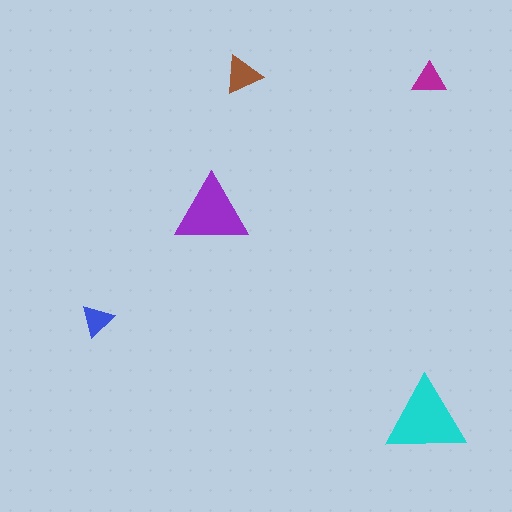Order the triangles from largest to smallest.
the cyan one, the purple one, the brown one, the magenta one, the blue one.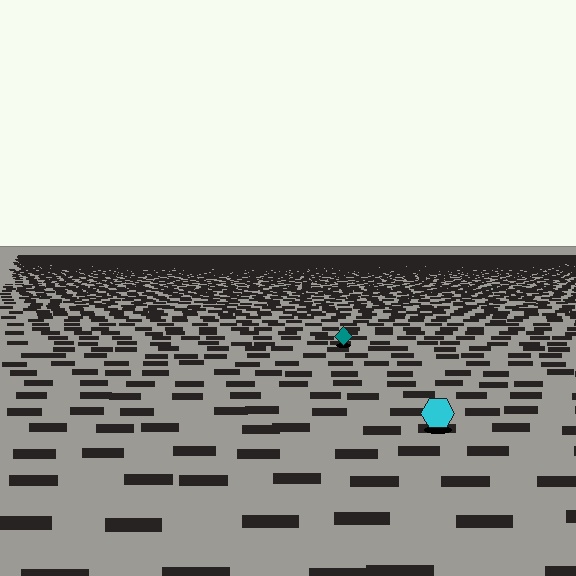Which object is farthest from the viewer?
The teal diamond is farthest from the viewer. It appears smaller and the ground texture around it is denser.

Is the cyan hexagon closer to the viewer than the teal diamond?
Yes. The cyan hexagon is closer — you can tell from the texture gradient: the ground texture is coarser near it.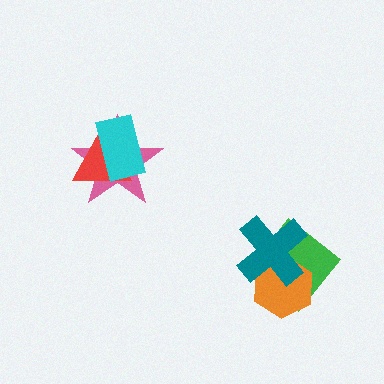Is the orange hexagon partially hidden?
Yes, it is partially covered by another shape.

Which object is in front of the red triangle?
The cyan rectangle is in front of the red triangle.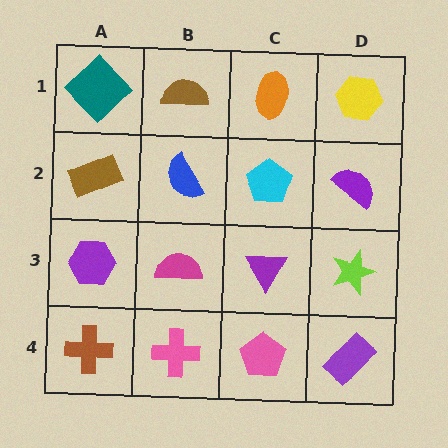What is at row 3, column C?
A purple triangle.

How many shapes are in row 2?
4 shapes.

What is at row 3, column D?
A lime star.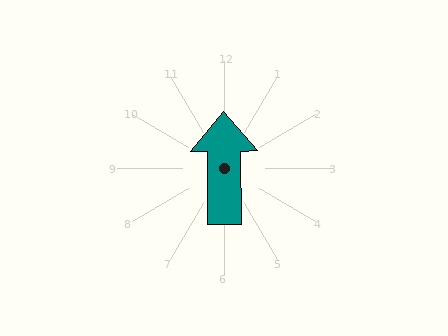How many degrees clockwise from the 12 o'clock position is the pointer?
Approximately 360 degrees.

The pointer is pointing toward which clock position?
Roughly 12 o'clock.